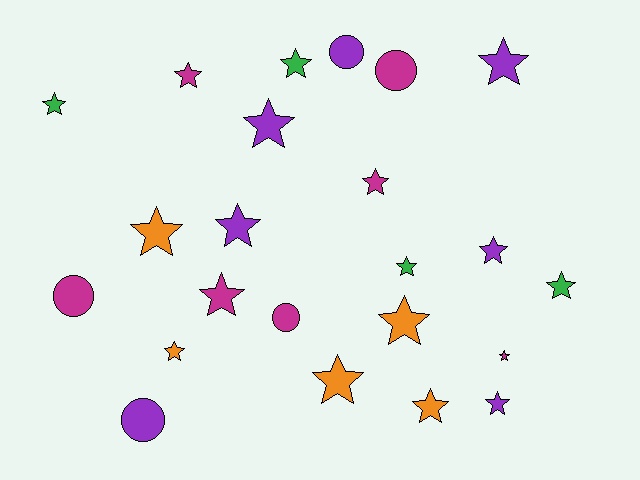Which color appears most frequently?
Magenta, with 7 objects.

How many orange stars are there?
There are 5 orange stars.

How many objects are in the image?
There are 23 objects.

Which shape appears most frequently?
Star, with 18 objects.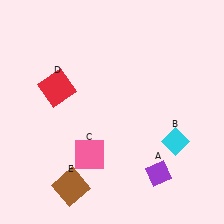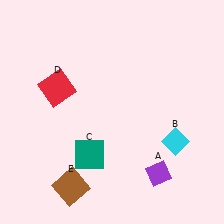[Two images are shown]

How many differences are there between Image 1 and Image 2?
There is 1 difference between the two images.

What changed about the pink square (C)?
In Image 1, C is pink. In Image 2, it changed to teal.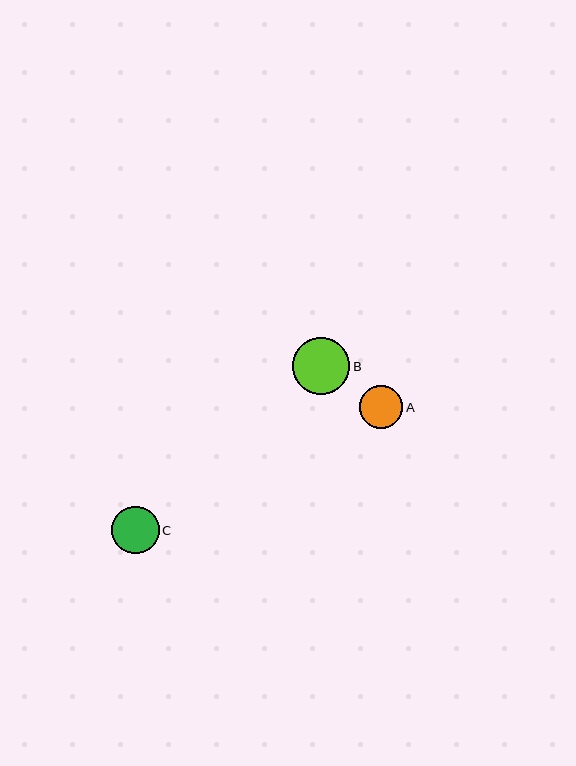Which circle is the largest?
Circle B is the largest with a size of approximately 57 pixels.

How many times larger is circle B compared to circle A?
Circle B is approximately 1.3 times the size of circle A.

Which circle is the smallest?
Circle A is the smallest with a size of approximately 43 pixels.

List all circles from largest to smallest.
From largest to smallest: B, C, A.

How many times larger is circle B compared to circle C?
Circle B is approximately 1.2 times the size of circle C.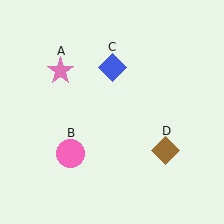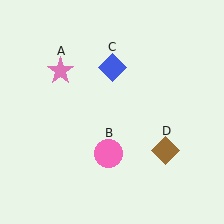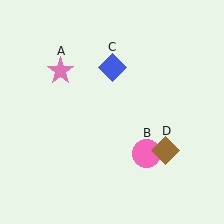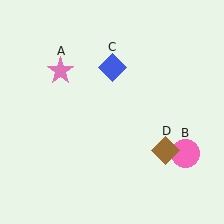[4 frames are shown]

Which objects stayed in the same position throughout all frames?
Pink star (object A) and blue diamond (object C) and brown diamond (object D) remained stationary.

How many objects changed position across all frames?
1 object changed position: pink circle (object B).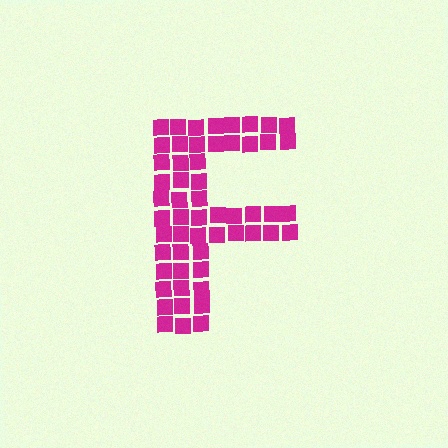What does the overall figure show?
The overall figure shows the letter F.